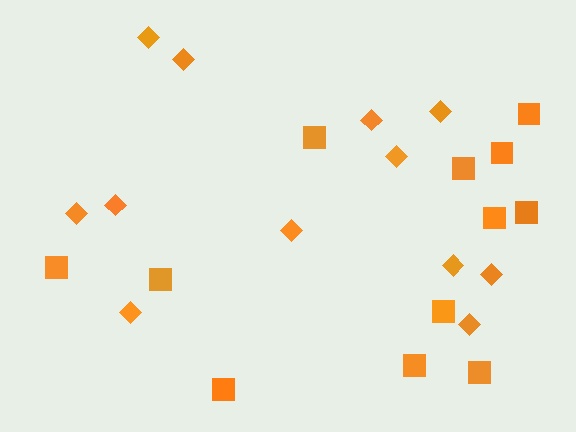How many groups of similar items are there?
There are 2 groups: one group of diamonds (12) and one group of squares (12).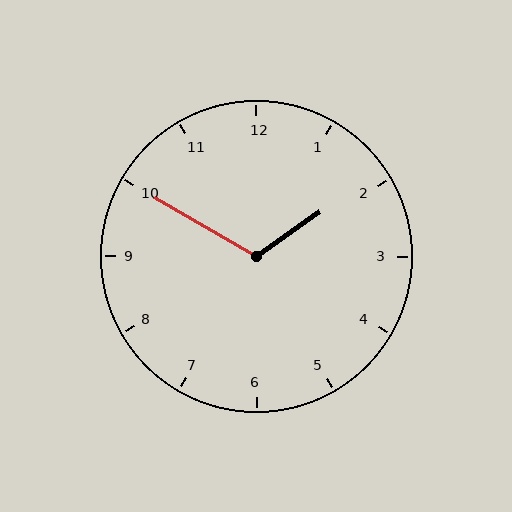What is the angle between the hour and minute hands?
Approximately 115 degrees.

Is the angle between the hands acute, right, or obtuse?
It is obtuse.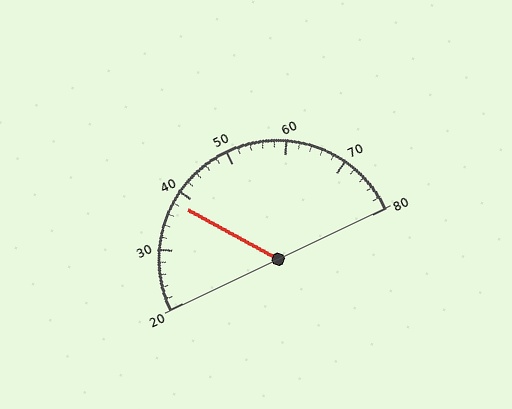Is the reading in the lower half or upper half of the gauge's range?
The reading is in the lower half of the range (20 to 80).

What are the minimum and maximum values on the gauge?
The gauge ranges from 20 to 80.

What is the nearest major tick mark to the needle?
The nearest major tick mark is 40.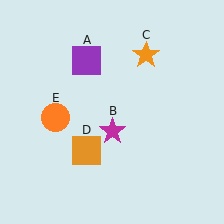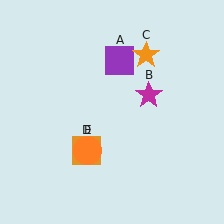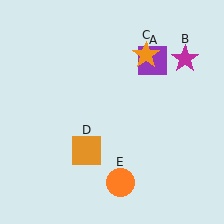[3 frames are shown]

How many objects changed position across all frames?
3 objects changed position: purple square (object A), magenta star (object B), orange circle (object E).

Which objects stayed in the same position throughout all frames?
Orange star (object C) and orange square (object D) remained stationary.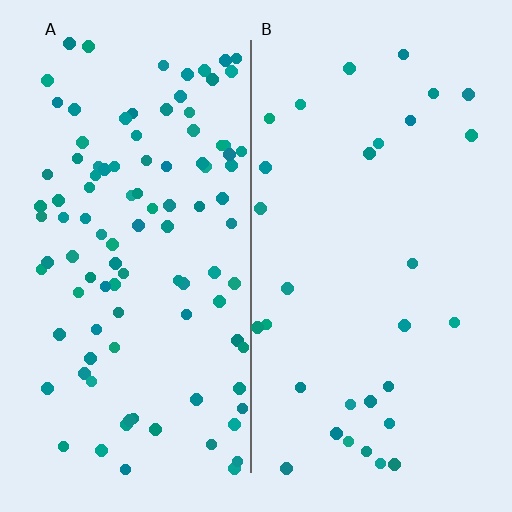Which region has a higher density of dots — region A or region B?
A (the left).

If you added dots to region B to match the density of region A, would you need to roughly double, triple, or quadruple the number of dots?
Approximately triple.